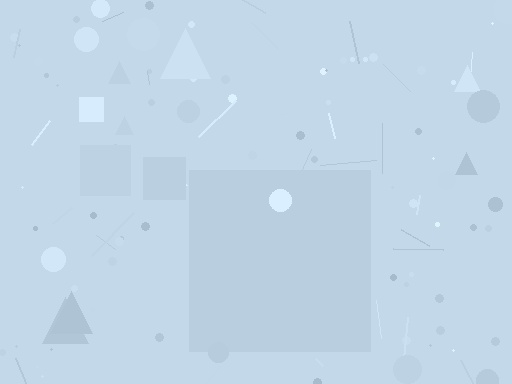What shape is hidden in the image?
A square is hidden in the image.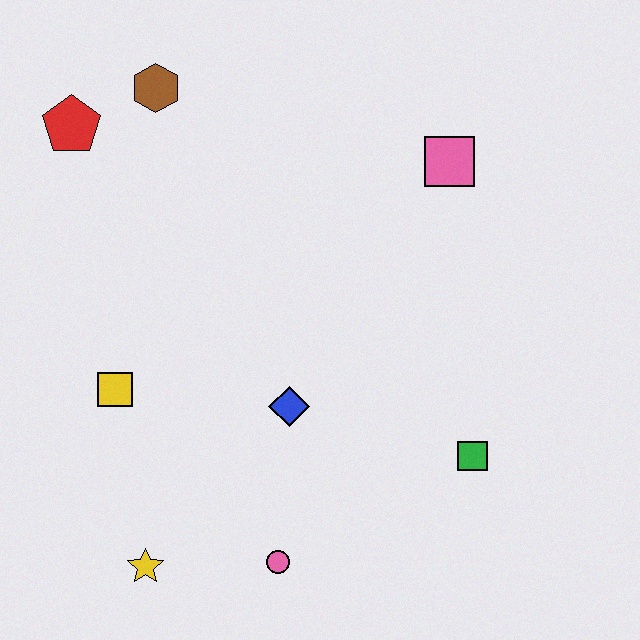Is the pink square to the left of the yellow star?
No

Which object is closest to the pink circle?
The yellow star is closest to the pink circle.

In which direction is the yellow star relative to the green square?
The yellow star is to the left of the green square.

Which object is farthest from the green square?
The red pentagon is farthest from the green square.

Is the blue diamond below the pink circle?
No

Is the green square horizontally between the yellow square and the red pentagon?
No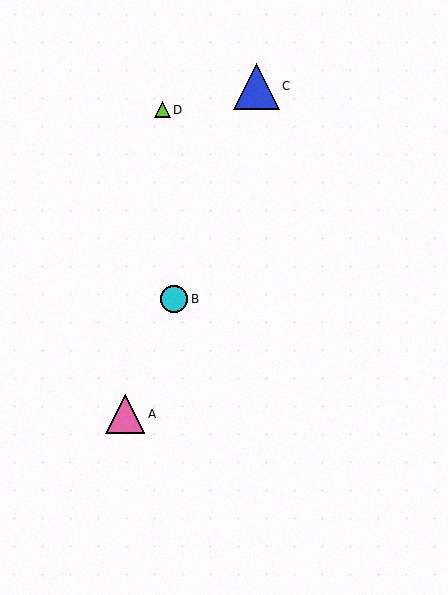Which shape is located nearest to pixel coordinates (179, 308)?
The cyan circle (labeled B) at (174, 299) is nearest to that location.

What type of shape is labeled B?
Shape B is a cyan circle.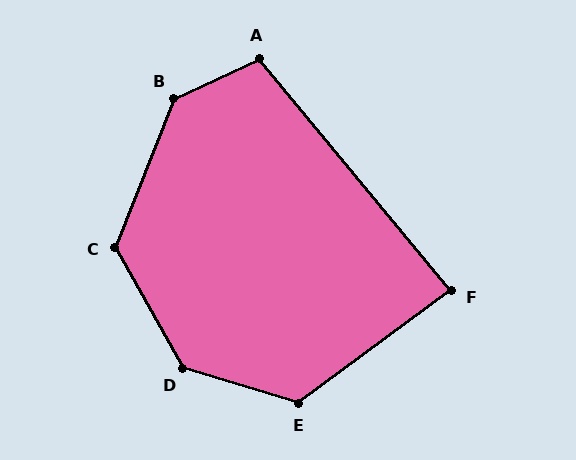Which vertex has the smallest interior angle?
F, at approximately 87 degrees.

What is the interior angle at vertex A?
Approximately 104 degrees (obtuse).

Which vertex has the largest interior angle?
B, at approximately 137 degrees.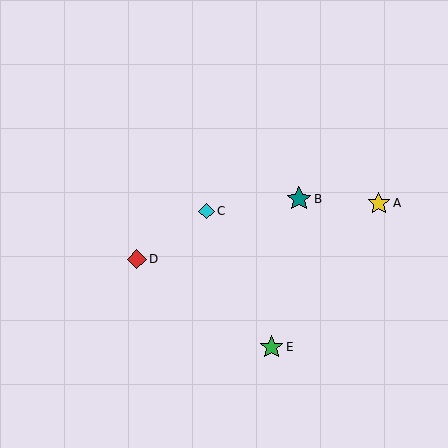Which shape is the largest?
The teal star (labeled B) is the largest.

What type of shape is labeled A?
Shape A is a yellow star.